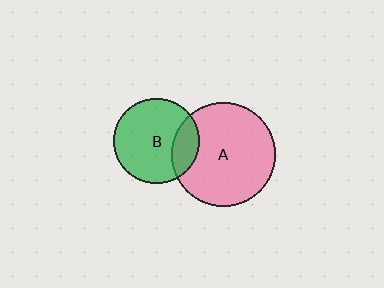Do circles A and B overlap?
Yes.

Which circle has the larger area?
Circle A (pink).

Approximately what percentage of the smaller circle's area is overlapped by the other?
Approximately 20%.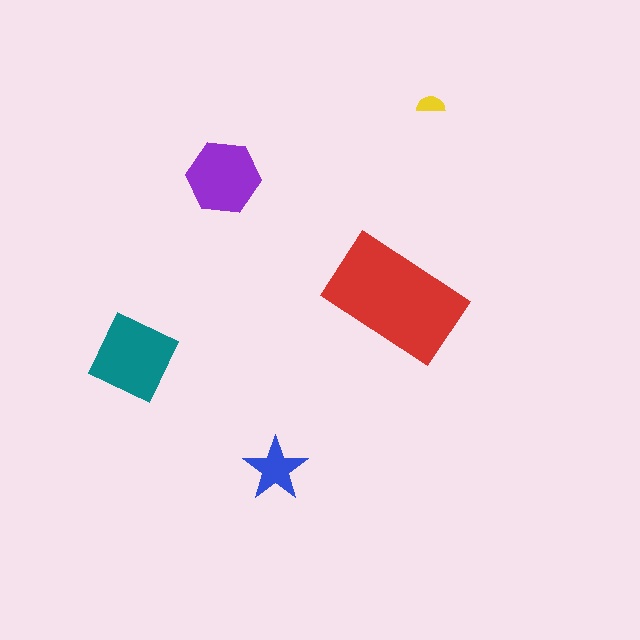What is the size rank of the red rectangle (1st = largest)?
1st.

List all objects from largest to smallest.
The red rectangle, the teal diamond, the purple hexagon, the blue star, the yellow semicircle.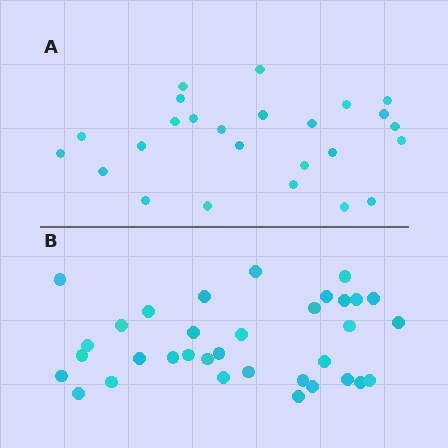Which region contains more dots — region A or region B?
Region B (the bottom region) has more dots.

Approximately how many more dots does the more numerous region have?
Region B has roughly 8 or so more dots than region A.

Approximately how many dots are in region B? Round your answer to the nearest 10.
About 30 dots. (The exact count is 34, which rounds to 30.)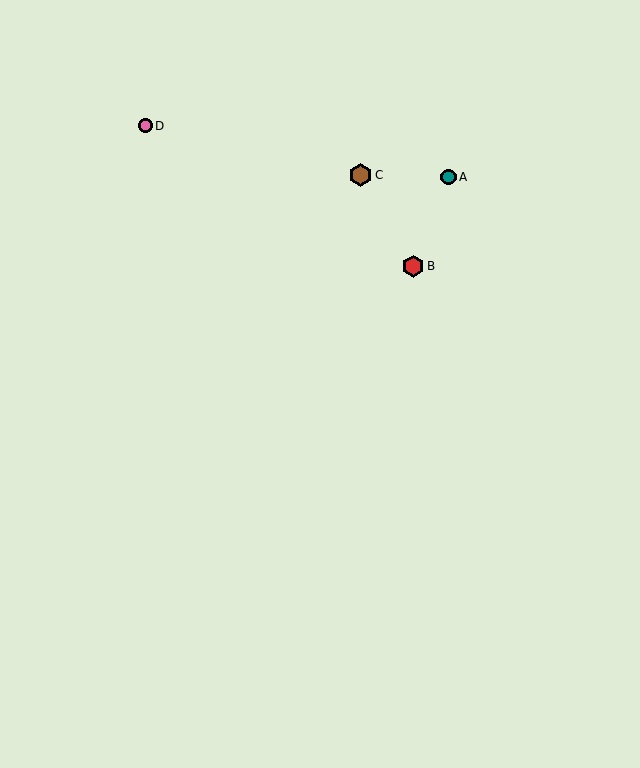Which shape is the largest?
The brown hexagon (labeled C) is the largest.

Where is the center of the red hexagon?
The center of the red hexagon is at (413, 266).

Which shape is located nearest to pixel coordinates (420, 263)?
The red hexagon (labeled B) at (413, 266) is nearest to that location.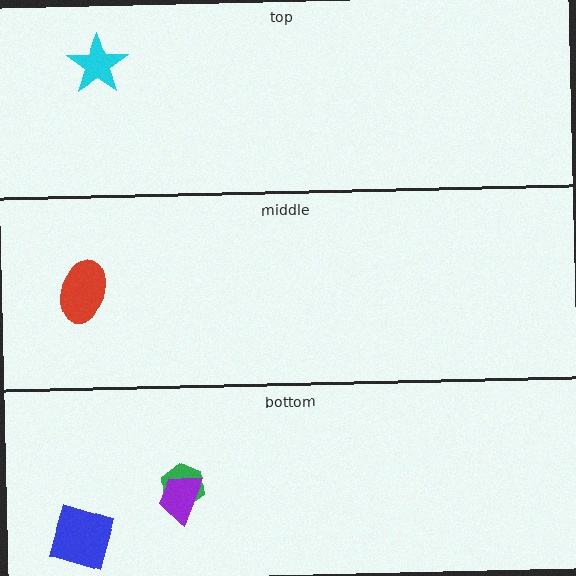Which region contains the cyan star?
The top region.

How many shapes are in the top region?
1.